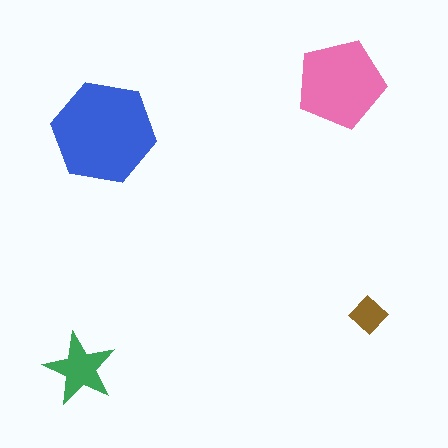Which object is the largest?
The blue hexagon.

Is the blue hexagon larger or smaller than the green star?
Larger.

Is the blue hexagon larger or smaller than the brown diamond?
Larger.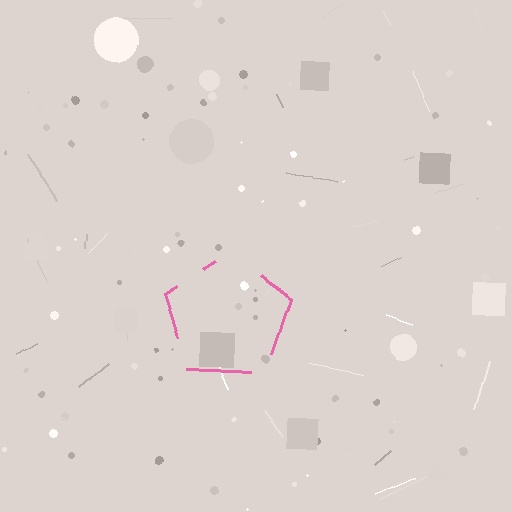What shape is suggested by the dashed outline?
The dashed outline suggests a pentagon.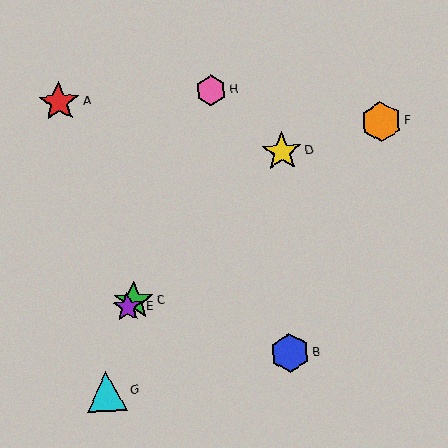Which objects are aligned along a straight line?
Objects C, D, E are aligned along a straight line.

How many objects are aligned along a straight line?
3 objects (C, D, E) are aligned along a straight line.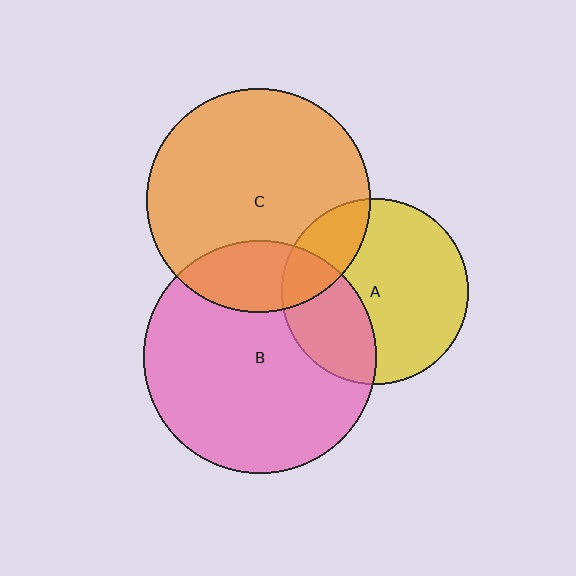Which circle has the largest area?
Circle B (pink).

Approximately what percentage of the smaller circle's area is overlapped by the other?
Approximately 30%.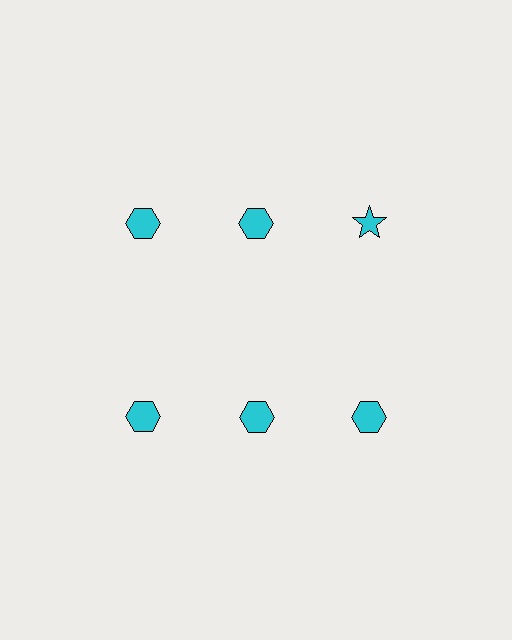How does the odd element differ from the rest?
It has a different shape: star instead of hexagon.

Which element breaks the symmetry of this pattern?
The cyan star in the top row, center column breaks the symmetry. All other shapes are cyan hexagons.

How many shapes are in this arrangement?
There are 6 shapes arranged in a grid pattern.